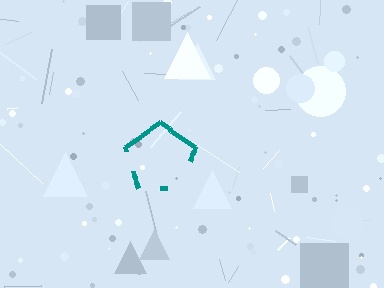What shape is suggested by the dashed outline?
The dashed outline suggests a pentagon.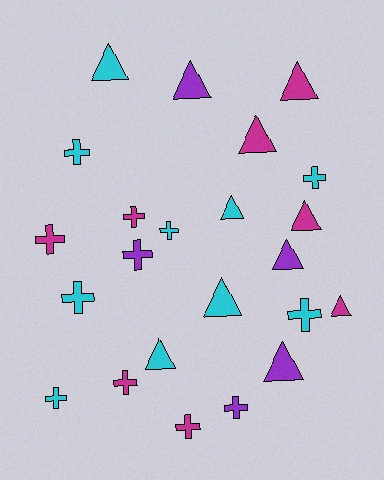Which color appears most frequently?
Cyan, with 10 objects.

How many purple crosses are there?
There are 2 purple crosses.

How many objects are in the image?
There are 23 objects.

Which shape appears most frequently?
Cross, with 12 objects.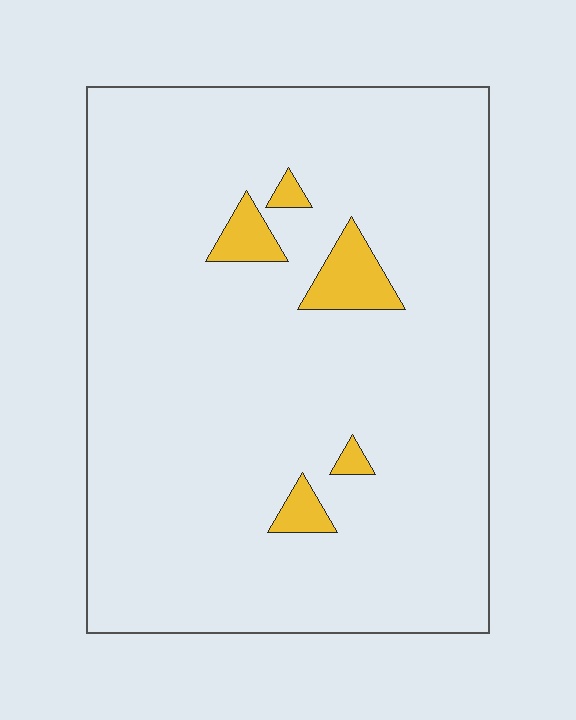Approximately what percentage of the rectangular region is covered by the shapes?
Approximately 5%.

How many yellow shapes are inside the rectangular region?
5.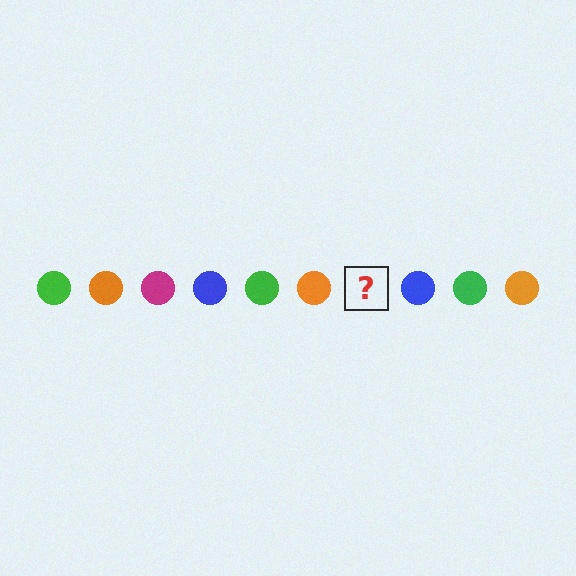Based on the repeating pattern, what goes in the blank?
The blank should be a magenta circle.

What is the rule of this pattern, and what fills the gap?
The rule is that the pattern cycles through green, orange, magenta, blue circles. The gap should be filled with a magenta circle.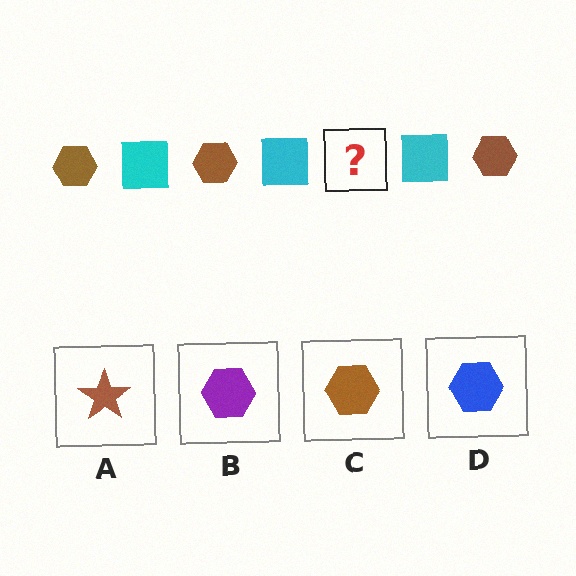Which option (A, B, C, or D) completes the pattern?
C.